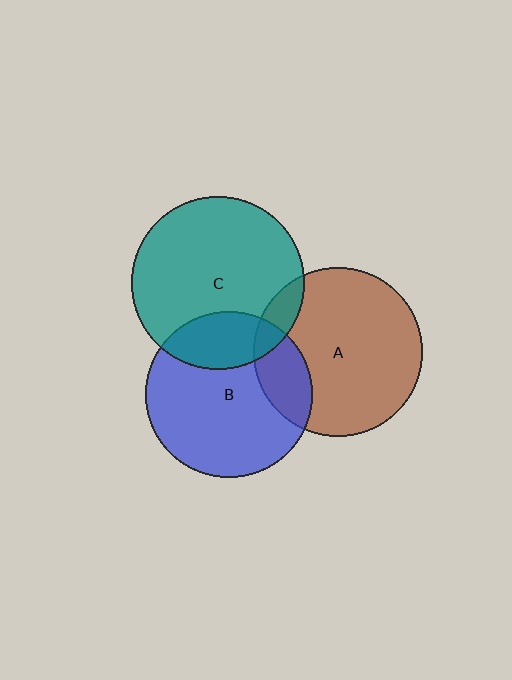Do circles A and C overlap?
Yes.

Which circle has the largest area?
Circle C (teal).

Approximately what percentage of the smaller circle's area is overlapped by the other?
Approximately 10%.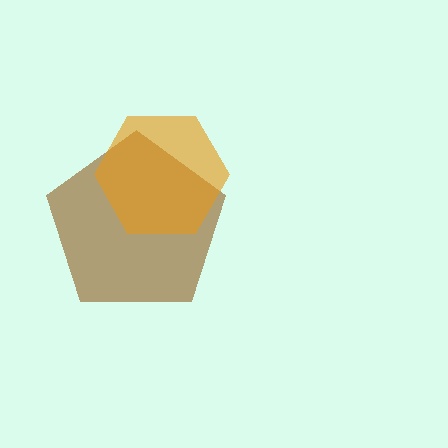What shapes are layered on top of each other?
The layered shapes are: a brown pentagon, an orange hexagon.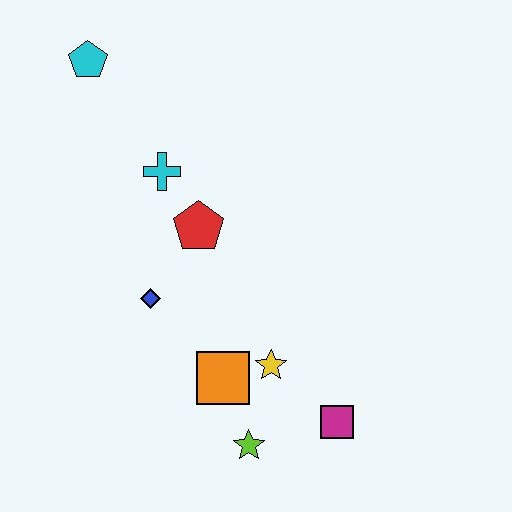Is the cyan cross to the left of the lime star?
Yes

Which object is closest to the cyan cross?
The red pentagon is closest to the cyan cross.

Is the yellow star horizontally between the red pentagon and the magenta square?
Yes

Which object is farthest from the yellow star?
The cyan pentagon is farthest from the yellow star.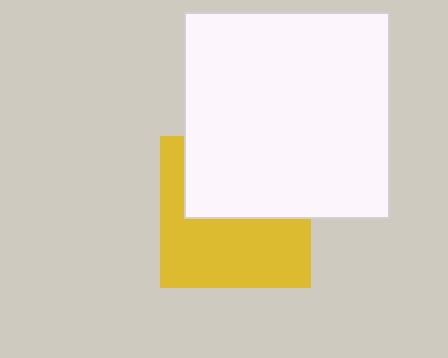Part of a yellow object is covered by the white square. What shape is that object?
It is a square.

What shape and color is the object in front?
The object in front is a white square.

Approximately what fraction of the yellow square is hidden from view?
Roughly 47% of the yellow square is hidden behind the white square.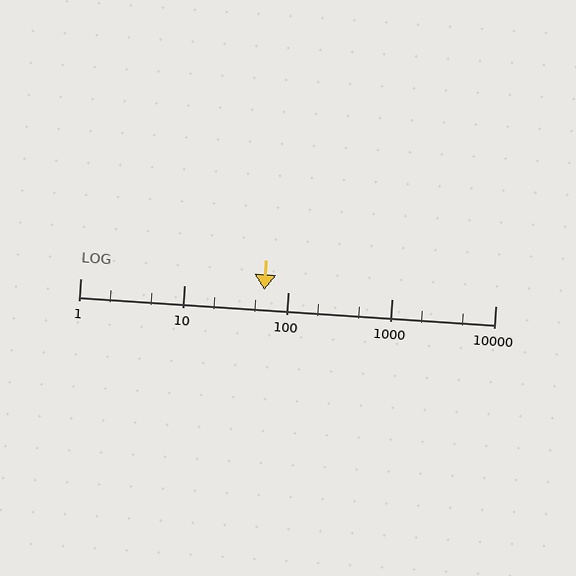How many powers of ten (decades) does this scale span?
The scale spans 4 decades, from 1 to 10000.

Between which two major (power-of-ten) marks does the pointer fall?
The pointer is between 10 and 100.